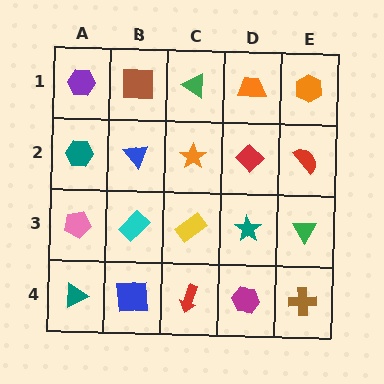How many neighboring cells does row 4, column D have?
3.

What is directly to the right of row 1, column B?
A green triangle.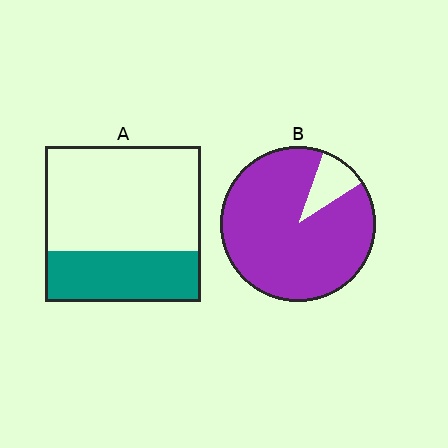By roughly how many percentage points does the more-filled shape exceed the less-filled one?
By roughly 55 percentage points (B over A).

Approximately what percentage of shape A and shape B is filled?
A is approximately 35% and B is approximately 90%.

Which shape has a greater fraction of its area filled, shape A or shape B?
Shape B.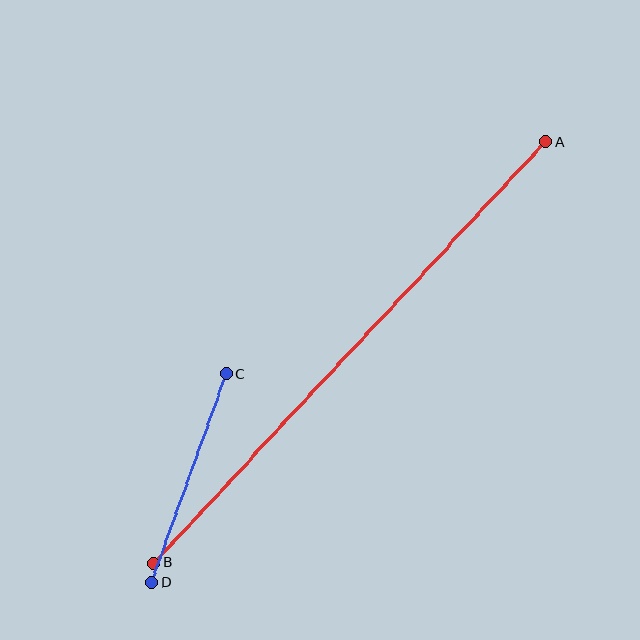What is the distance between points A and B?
The distance is approximately 575 pixels.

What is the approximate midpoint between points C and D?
The midpoint is at approximately (189, 478) pixels.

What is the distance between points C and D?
The distance is approximately 222 pixels.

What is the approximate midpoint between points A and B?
The midpoint is at approximately (350, 353) pixels.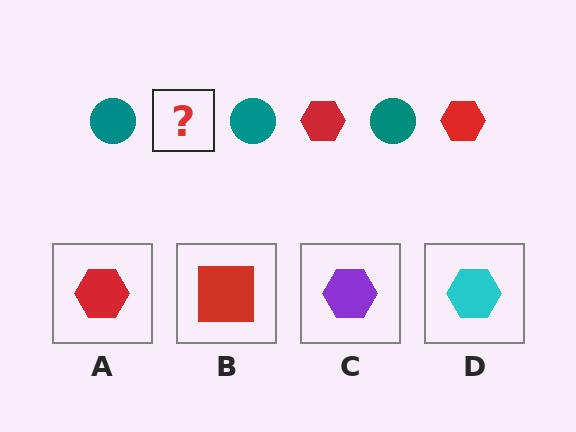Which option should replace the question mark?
Option A.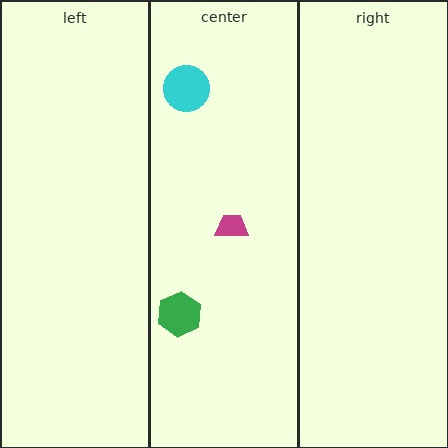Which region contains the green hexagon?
The center region.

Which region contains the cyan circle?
The center region.